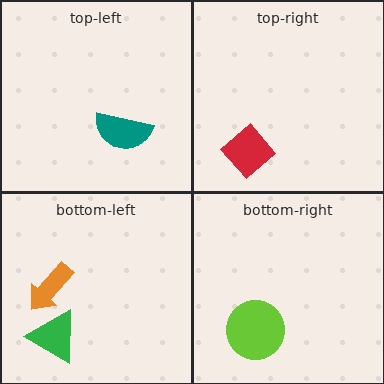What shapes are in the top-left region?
The teal semicircle.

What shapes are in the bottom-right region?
The lime circle.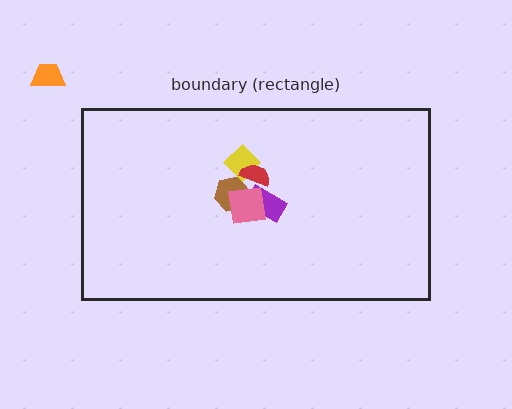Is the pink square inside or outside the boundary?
Inside.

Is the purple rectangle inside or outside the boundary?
Inside.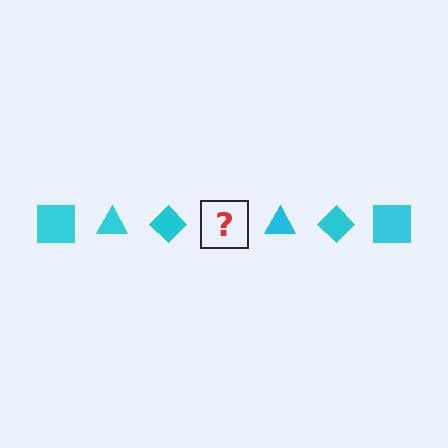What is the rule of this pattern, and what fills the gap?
The rule is that the pattern cycles through square, triangle, diamond shapes in cyan. The gap should be filled with a cyan square.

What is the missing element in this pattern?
The missing element is a cyan square.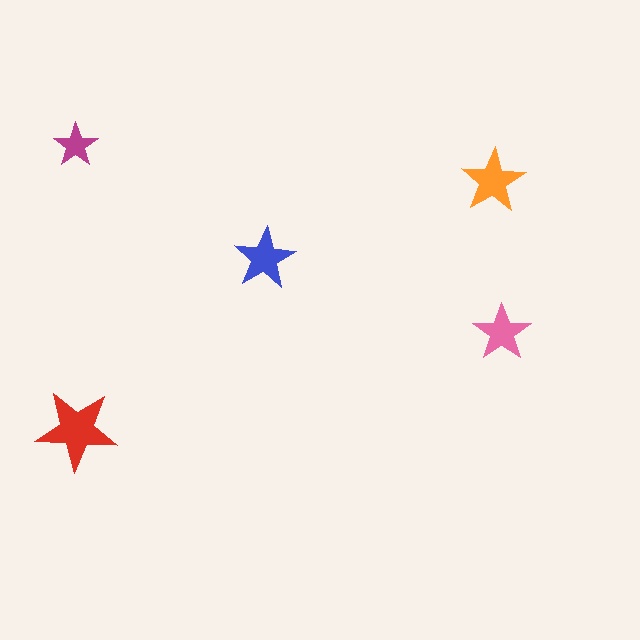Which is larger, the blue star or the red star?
The red one.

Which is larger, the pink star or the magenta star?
The pink one.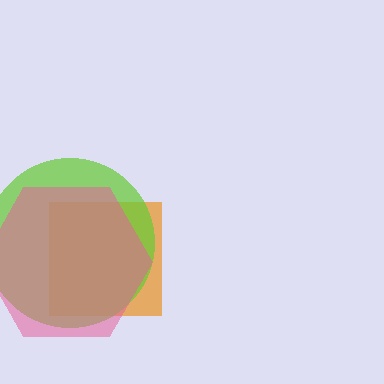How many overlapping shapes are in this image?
There are 3 overlapping shapes in the image.